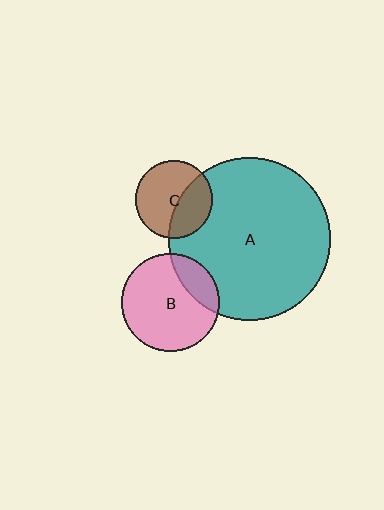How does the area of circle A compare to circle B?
Approximately 2.8 times.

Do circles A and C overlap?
Yes.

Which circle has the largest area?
Circle A (teal).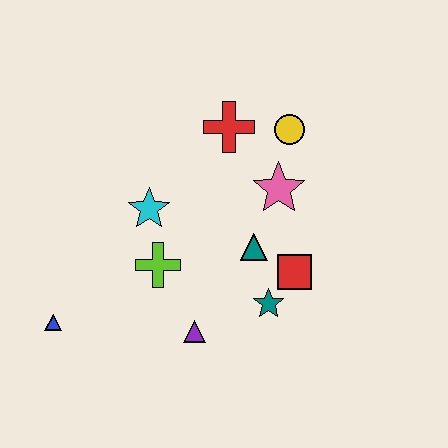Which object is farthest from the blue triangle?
The yellow circle is farthest from the blue triangle.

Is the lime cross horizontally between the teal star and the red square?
No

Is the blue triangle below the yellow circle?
Yes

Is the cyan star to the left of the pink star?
Yes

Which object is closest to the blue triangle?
The lime cross is closest to the blue triangle.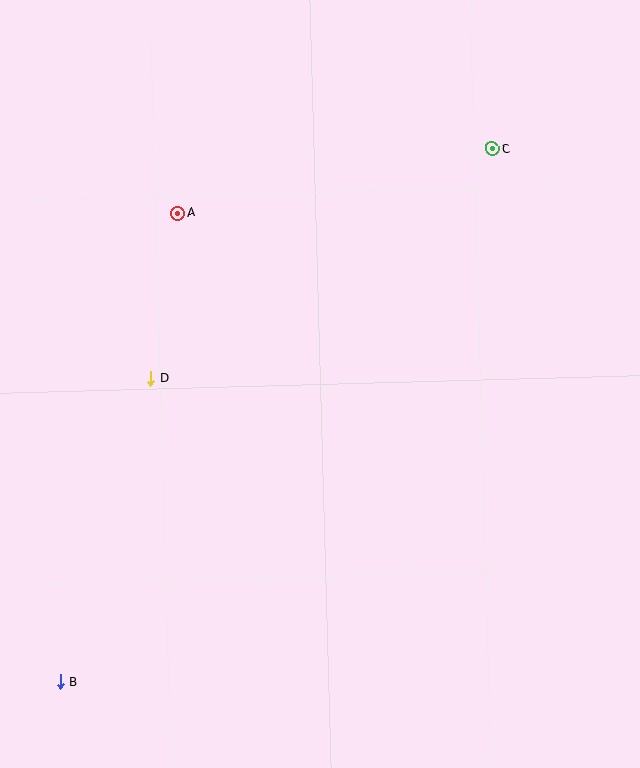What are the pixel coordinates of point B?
Point B is at (60, 682).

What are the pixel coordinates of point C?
Point C is at (492, 149).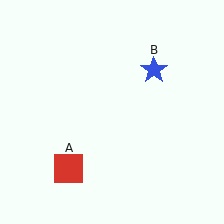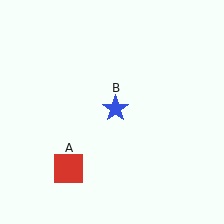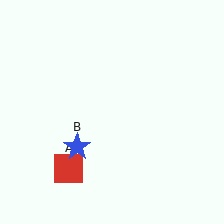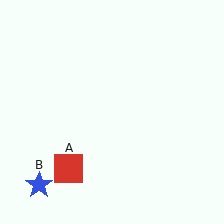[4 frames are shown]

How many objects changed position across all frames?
1 object changed position: blue star (object B).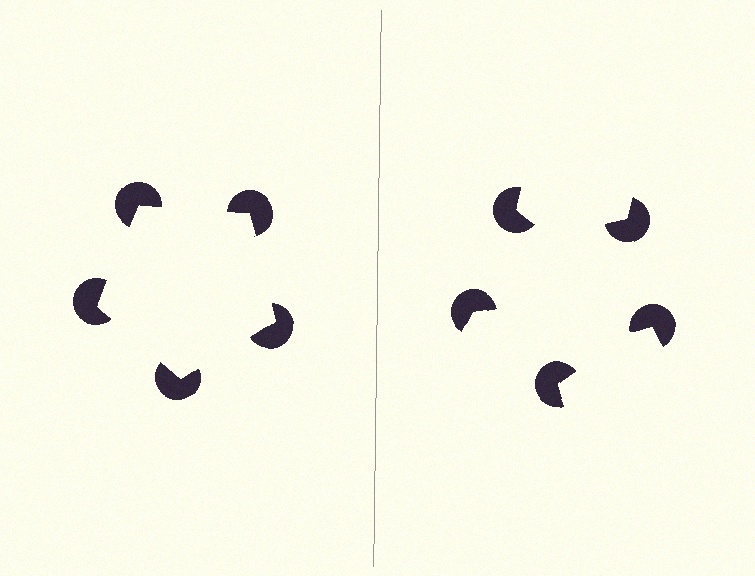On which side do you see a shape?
An illusory pentagon appears on the left side. On the right side the wedge cuts are rotated, so no coherent shape forms.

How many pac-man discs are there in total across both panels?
10 — 5 on each side.